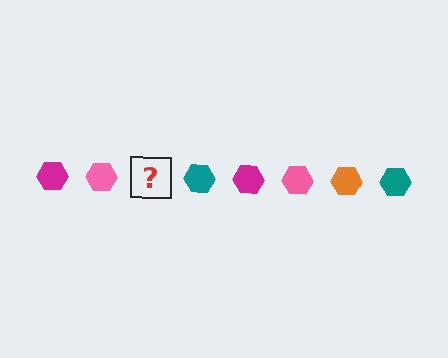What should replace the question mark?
The question mark should be replaced with an orange hexagon.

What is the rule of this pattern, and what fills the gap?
The rule is that the pattern cycles through magenta, pink, orange, teal hexagons. The gap should be filled with an orange hexagon.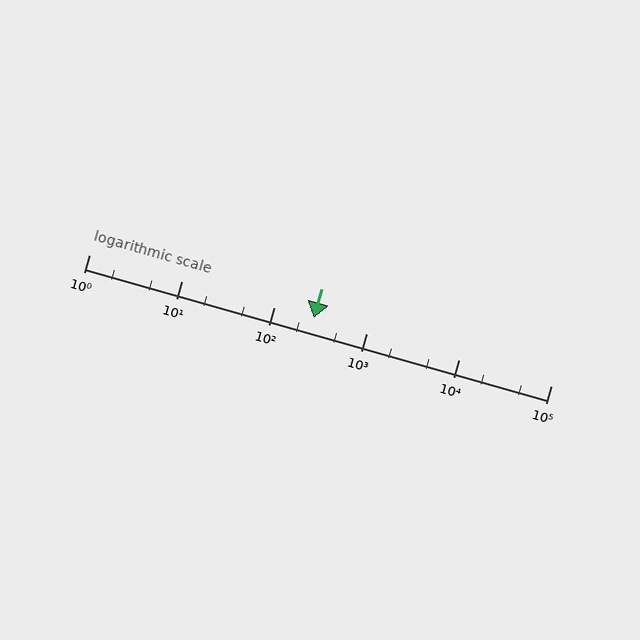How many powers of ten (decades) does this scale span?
The scale spans 5 decades, from 1 to 100000.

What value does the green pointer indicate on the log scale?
The pointer indicates approximately 270.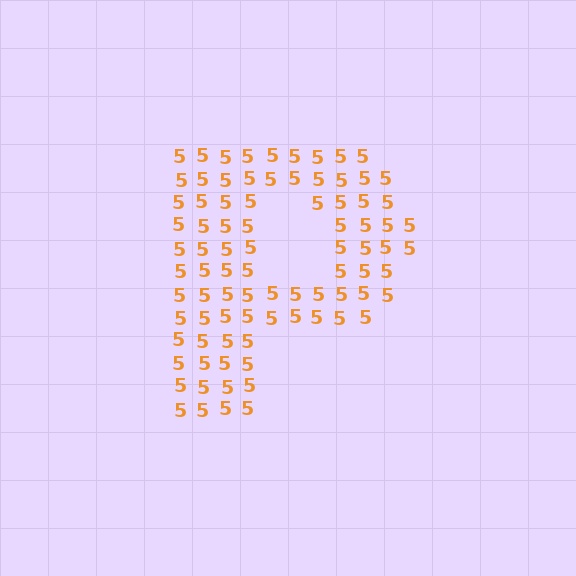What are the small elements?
The small elements are digit 5's.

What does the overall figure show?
The overall figure shows the letter P.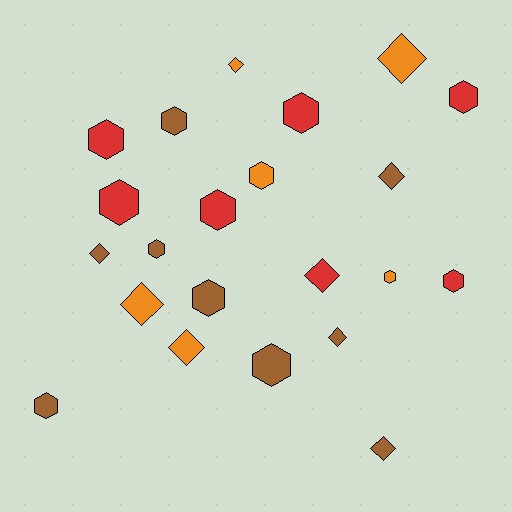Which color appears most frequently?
Brown, with 9 objects.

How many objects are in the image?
There are 22 objects.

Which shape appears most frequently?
Hexagon, with 13 objects.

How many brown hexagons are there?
There are 5 brown hexagons.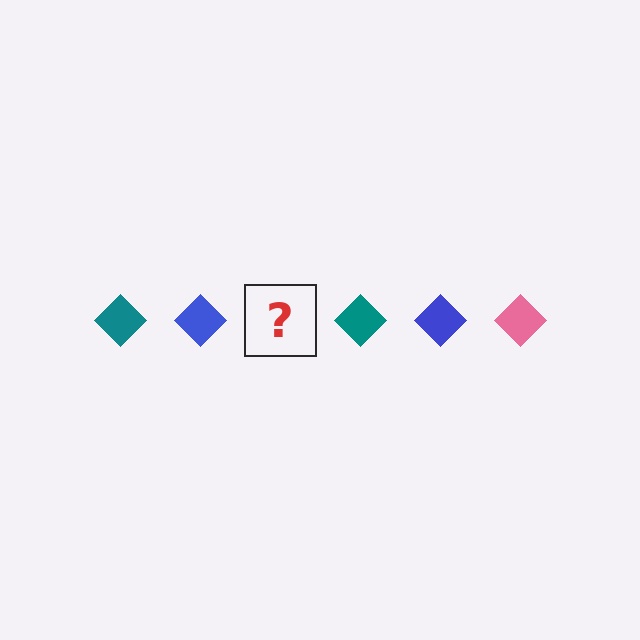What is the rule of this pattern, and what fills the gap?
The rule is that the pattern cycles through teal, blue, pink diamonds. The gap should be filled with a pink diamond.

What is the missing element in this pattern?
The missing element is a pink diamond.